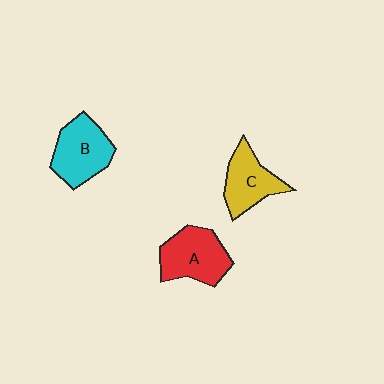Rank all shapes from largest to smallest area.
From largest to smallest: A (red), B (cyan), C (yellow).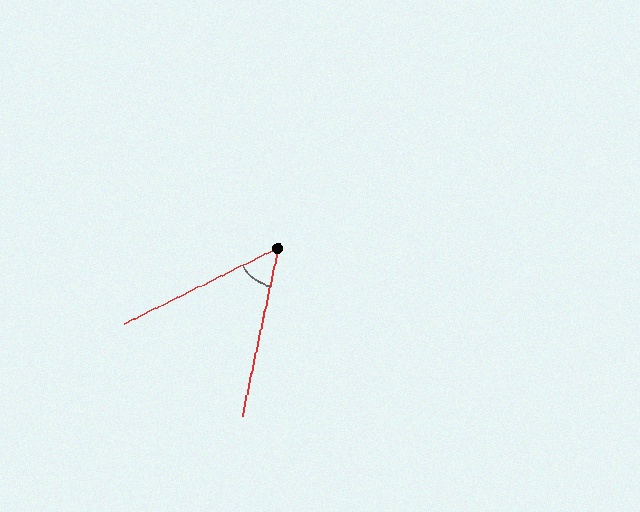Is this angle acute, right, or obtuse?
It is acute.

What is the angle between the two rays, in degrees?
Approximately 52 degrees.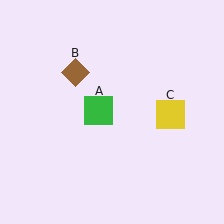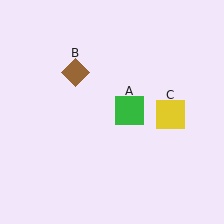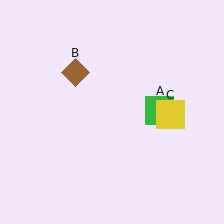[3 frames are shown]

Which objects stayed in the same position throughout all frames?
Brown diamond (object B) and yellow square (object C) remained stationary.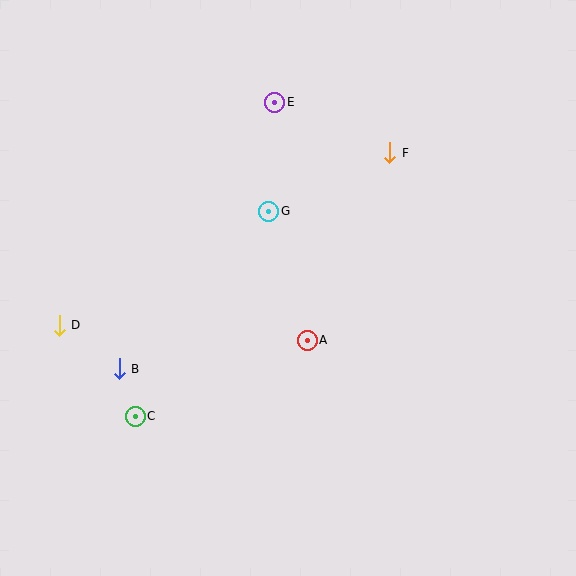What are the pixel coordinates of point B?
Point B is at (119, 369).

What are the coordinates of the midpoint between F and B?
The midpoint between F and B is at (254, 261).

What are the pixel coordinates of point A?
Point A is at (307, 340).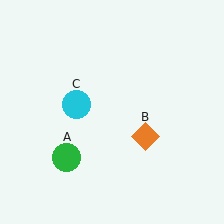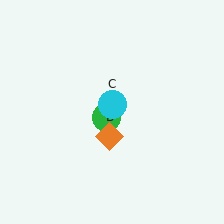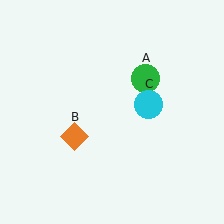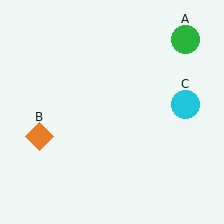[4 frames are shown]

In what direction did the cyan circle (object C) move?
The cyan circle (object C) moved right.